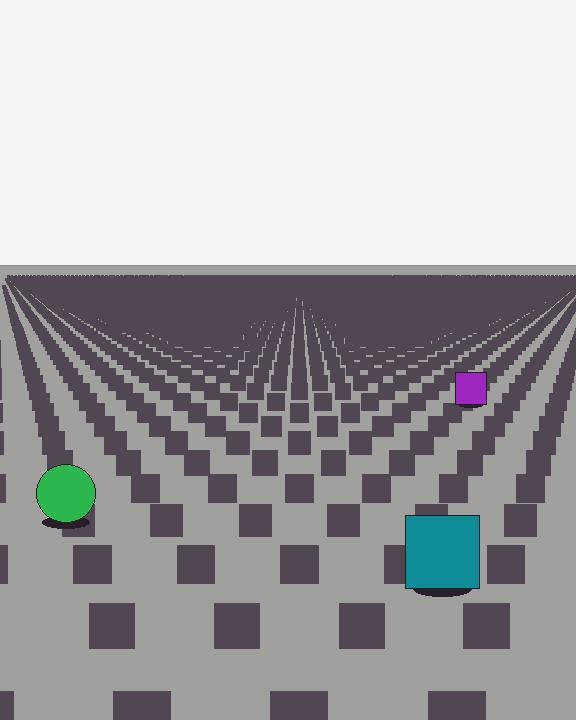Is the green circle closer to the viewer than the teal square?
No. The teal square is closer — you can tell from the texture gradient: the ground texture is coarser near it.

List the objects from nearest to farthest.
From nearest to farthest: the teal square, the green circle, the purple square.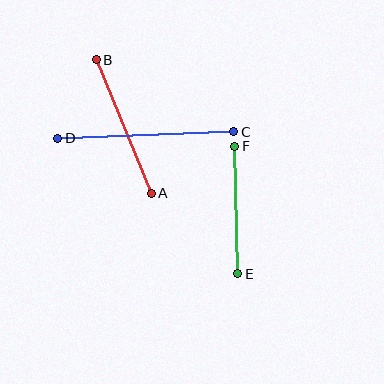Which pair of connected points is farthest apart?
Points C and D are farthest apart.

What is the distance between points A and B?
The distance is approximately 144 pixels.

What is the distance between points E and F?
The distance is approximately 127 pixels.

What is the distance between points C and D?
The distance is approximately 176 pixels.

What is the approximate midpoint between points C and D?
The midpoint is at approximately (146, 135) pixels.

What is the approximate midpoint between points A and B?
The midpoint is at approximately (124, 127) pixels.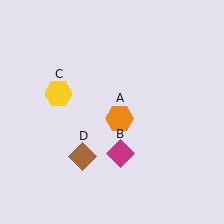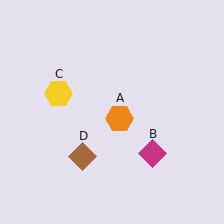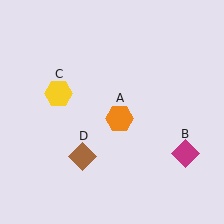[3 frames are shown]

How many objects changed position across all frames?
1 object changed position: magenta diamond (object B).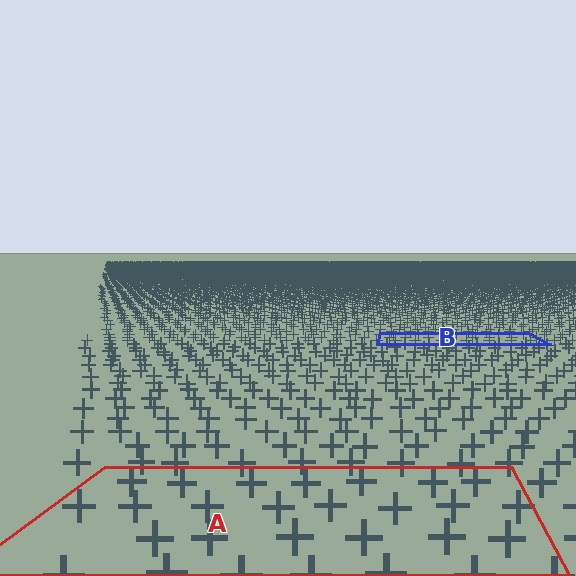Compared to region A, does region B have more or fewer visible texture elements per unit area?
Region B has more texture elements per unit area — they are packed more densely because it is farther away.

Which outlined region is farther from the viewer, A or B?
Region B is farther from the viewer — the texture elements inside it appear smaller and more densely packed.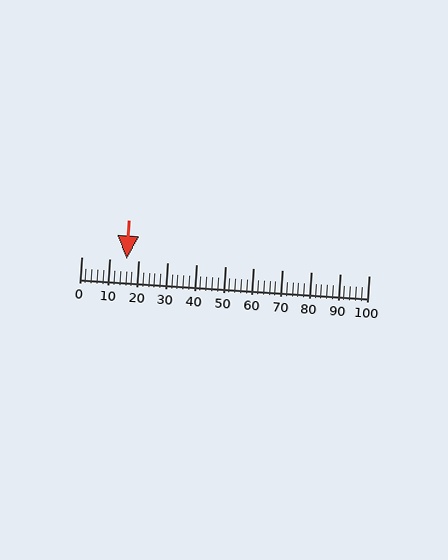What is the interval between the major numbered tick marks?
The major tick marks are spaced 10 units apart.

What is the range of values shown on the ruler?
The ruler shows values from 0 to 100.